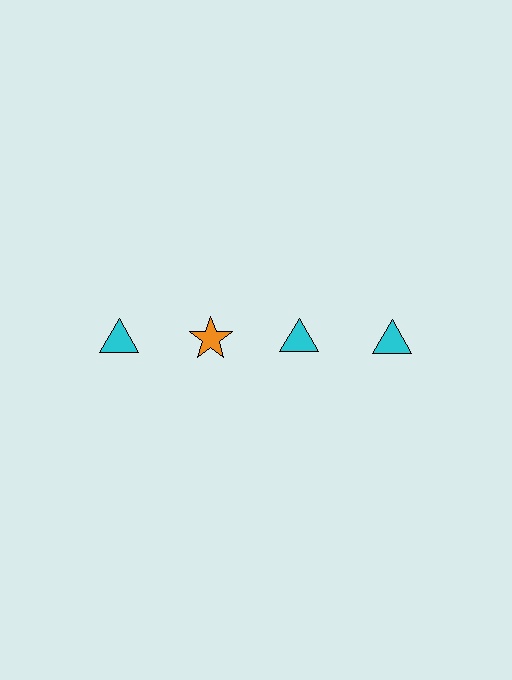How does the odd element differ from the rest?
It differs in both color (orange instead of cyan) and shape (star instead of triangle).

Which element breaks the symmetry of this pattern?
The orange star in the top row, second from left column breaks the symmetry. All other shapes are cyan triangles.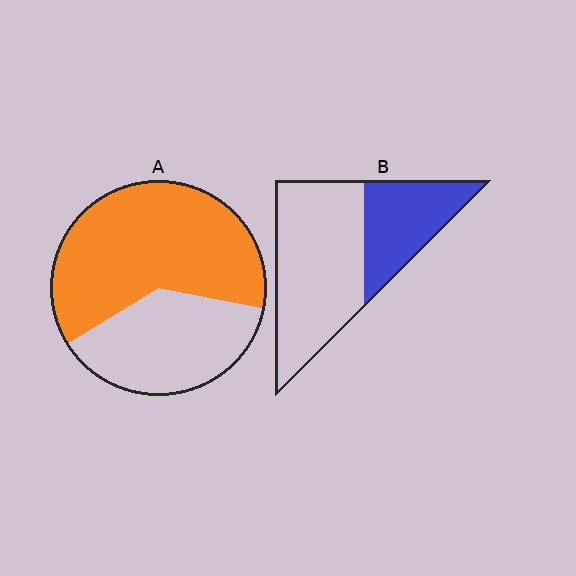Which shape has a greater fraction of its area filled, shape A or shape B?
Shape A.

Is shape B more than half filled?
No.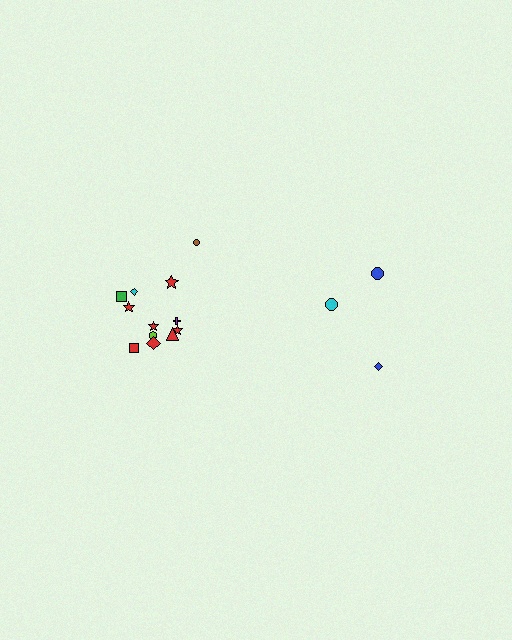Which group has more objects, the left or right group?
The left group.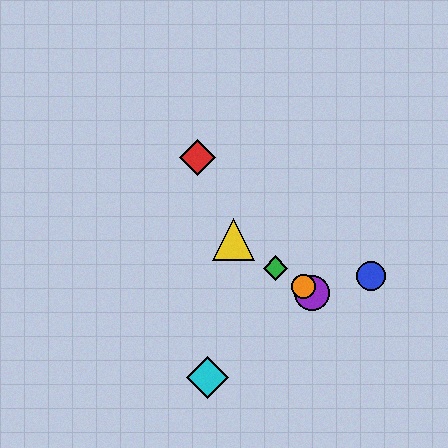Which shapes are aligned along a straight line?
The green diamond, the yellow triangle, the purple circle, the orange circle are aligned along a straight line.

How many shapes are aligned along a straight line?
4 shapes (the green diamond, the yellow triangle, the purple circle, the orange circle) are aligned along a straight line.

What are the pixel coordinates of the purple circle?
The purple circle is at (312, 293).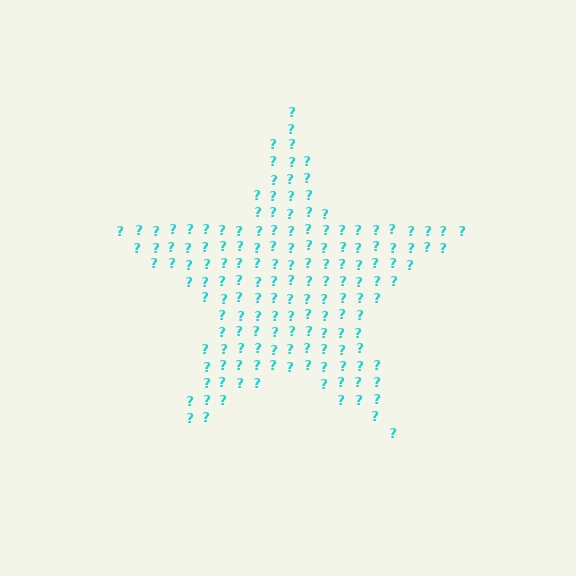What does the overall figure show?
The overall figure shows a star.